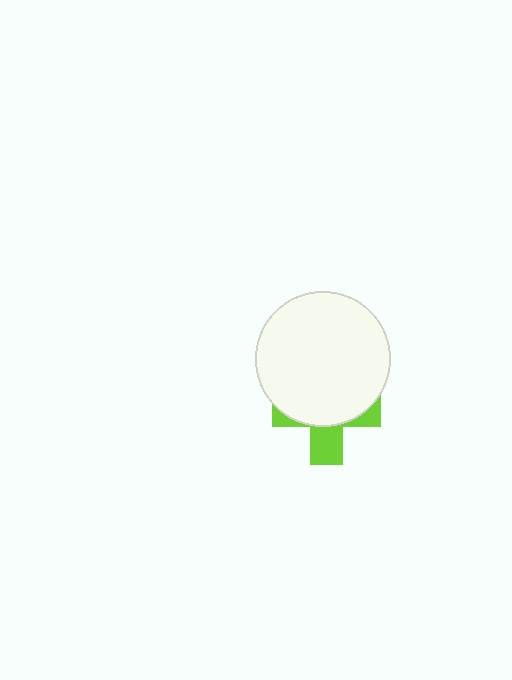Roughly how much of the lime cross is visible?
A small part of it is visible (roughly 37%).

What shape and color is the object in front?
The object in front is a white circle.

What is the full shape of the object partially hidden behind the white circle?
The partially hidden object is a lime cross.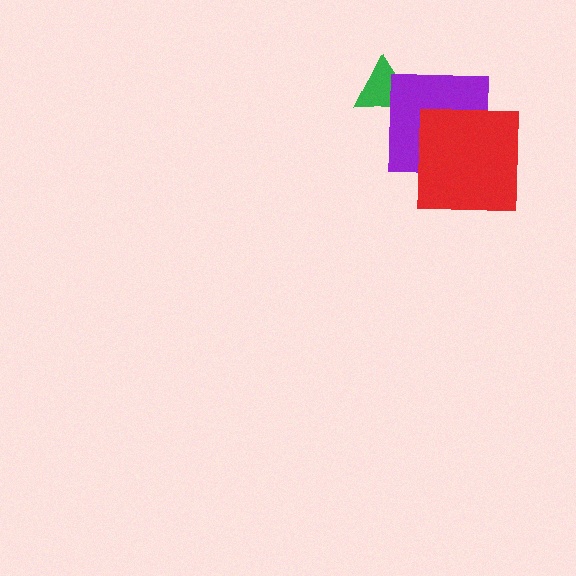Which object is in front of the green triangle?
The purple square is in front of the green triangle.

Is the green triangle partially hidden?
Yes, it is partially covered by another shape.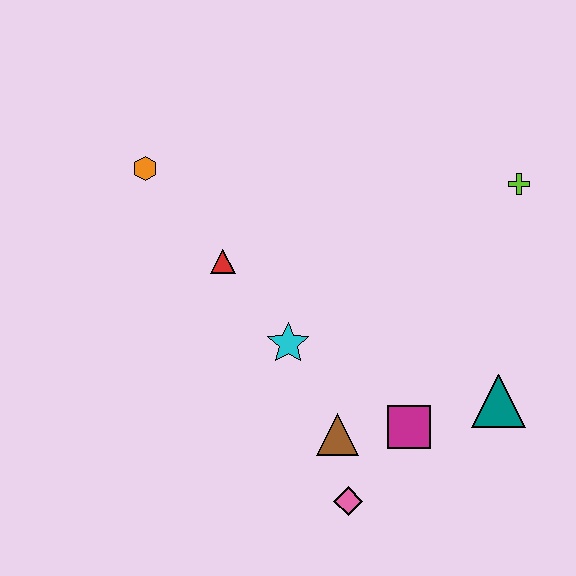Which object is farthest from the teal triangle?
The orange hexagon is farthest from the teal triangle.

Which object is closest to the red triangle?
The cyan star is closest to the red triangle.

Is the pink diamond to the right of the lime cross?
No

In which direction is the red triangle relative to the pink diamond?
The red triangle is above the pink diamond.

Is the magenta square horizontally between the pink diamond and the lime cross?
Yes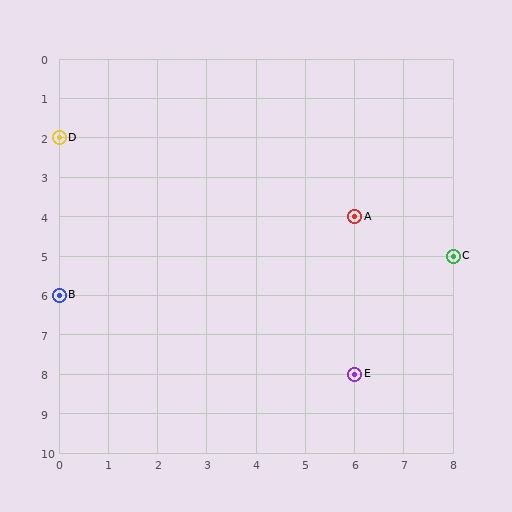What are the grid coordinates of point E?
Point E is at grid coordinates (6, 8).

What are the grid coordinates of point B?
Point B is at grid coordinates (0, 6).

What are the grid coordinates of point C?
Point C is at grid coordinates (8, 5).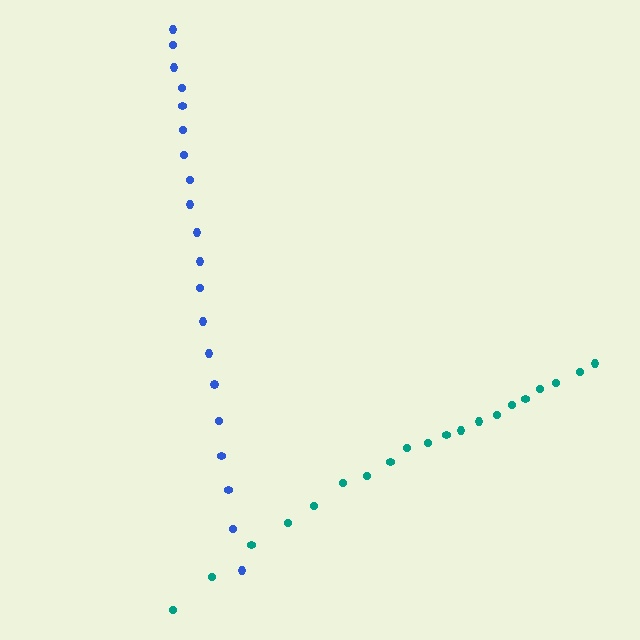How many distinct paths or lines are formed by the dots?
There are 2 distinct paths.